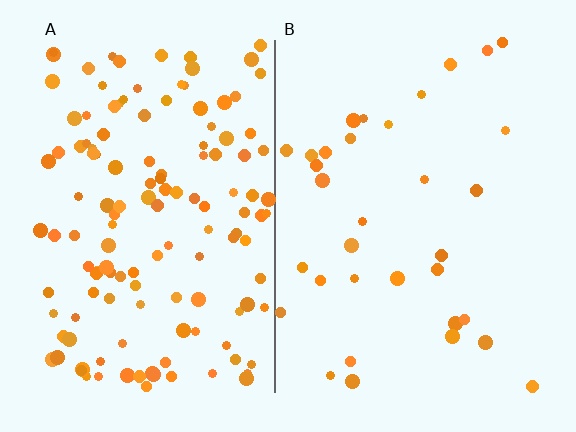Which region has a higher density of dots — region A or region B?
A (the left).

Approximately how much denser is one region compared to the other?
Approximately 4.1× — region A over region B.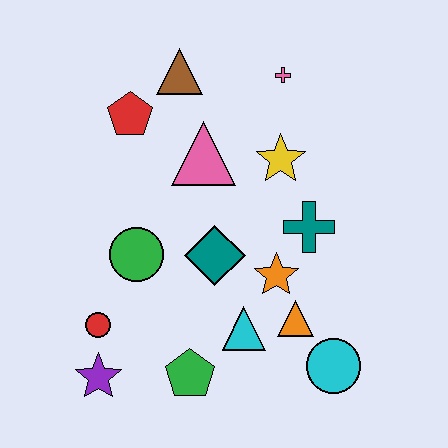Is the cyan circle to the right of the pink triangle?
Yes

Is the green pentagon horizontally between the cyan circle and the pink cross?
No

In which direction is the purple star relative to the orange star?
The purple star is to the left of the orange star.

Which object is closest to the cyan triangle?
The orange triangle is closest to the cyan triangle.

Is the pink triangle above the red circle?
Yes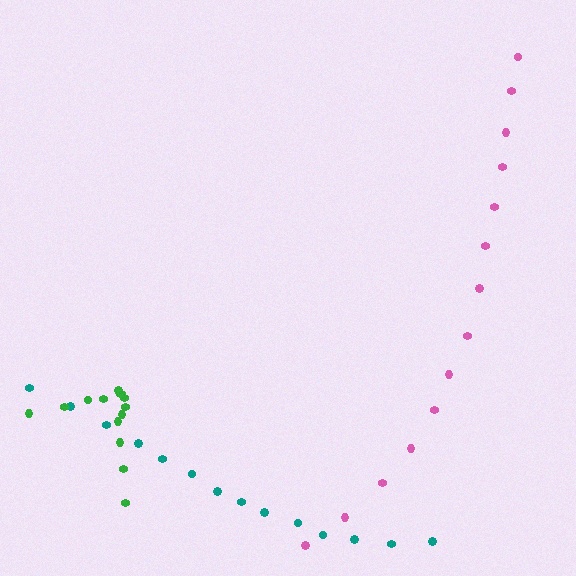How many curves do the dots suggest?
There are 3 distinct paths.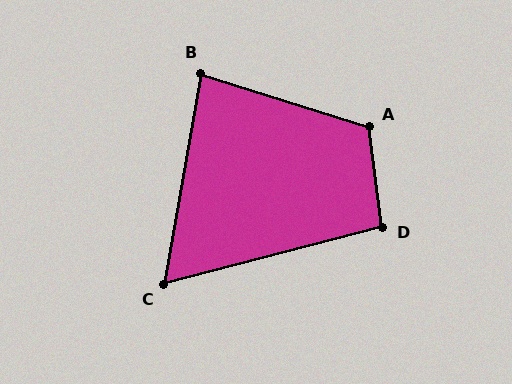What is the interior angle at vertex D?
Approximately 97 degrees (obtuse).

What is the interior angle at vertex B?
Approximately 83 degrees (acute).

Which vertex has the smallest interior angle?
C, at approximately 65 degrees.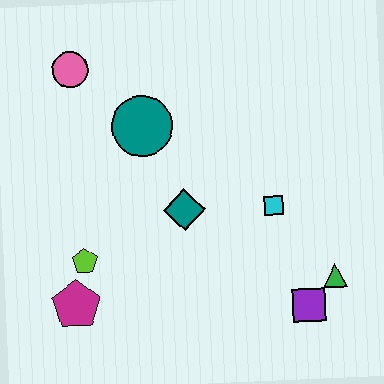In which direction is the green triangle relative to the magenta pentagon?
The green triangle is to the right of the magenta pentagon.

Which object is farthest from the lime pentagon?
The green triangle is farthest from the lime pentagon.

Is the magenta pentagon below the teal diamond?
Yes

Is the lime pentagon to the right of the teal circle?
No